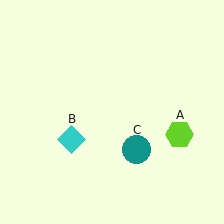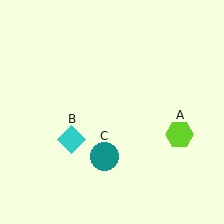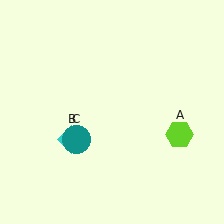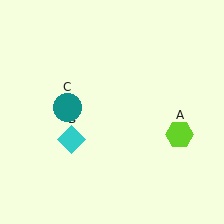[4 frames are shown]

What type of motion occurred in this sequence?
The teal circle (object C) rotated clockwise around the center of the scene.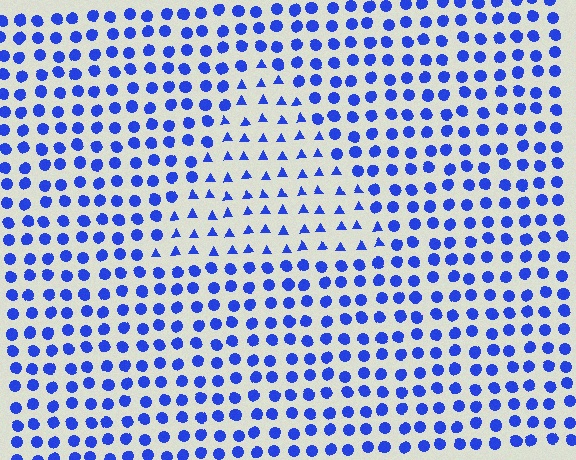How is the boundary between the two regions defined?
The boundary is defined by a change in element shape: triangles inside vs. circles outside. All elements share the same color and spacing.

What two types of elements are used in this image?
The image uses triangles inside the triangle region and circles outside it.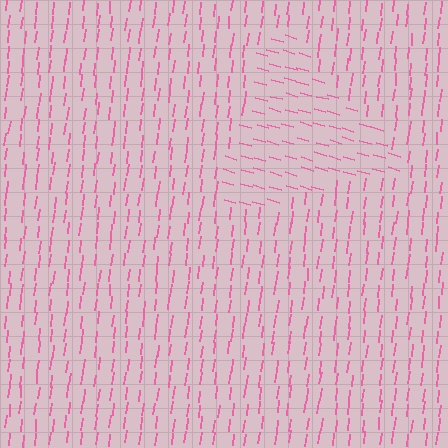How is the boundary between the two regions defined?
The boundary is defined purely by a change in line orientation (approximately 80 degrees difference). All lines are the same color and thickness.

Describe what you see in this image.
The image is filled with small pink line segments. A triangle region in the image has lines oriented differently from the surrounding lines, creating a visible texture boundary.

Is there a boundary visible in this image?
Yes, there is a texture boundary formed by a change in line orientation.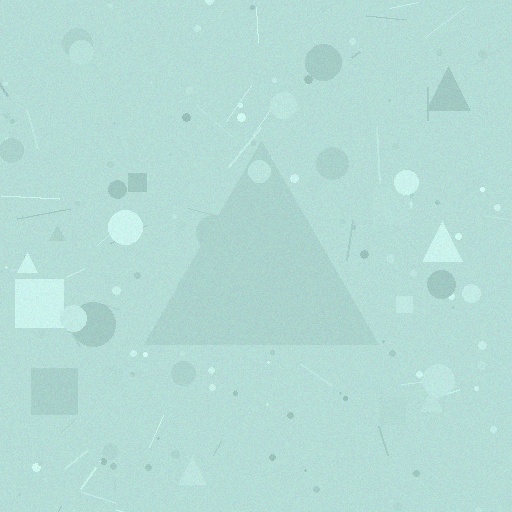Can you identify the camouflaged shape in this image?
The camouflaged shape is a triangle.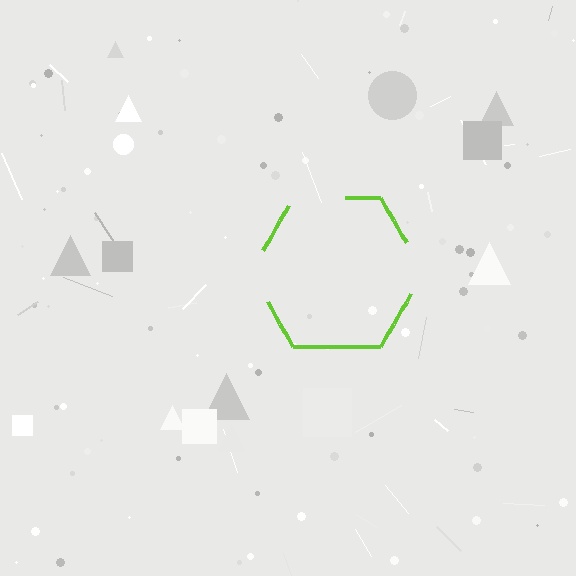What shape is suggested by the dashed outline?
The dashed outline suggests a hexagon.